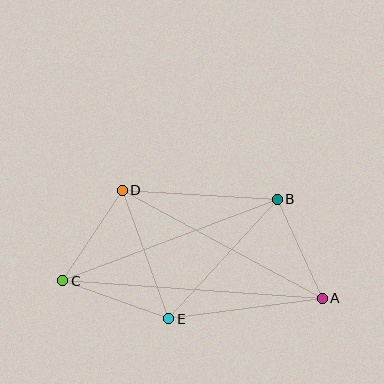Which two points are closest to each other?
Points C and D are closest to each other.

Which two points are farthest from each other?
Points A and C are farthest from each other.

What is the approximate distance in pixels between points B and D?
The distance between B and D is approximately 156 pixels.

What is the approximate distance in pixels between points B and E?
The distance between B and E is approximately 161 pixels.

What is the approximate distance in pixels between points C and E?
The distance between C and E is approximately 113 pixels.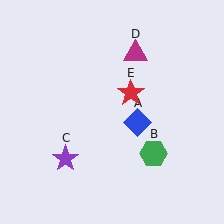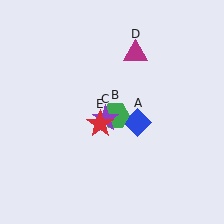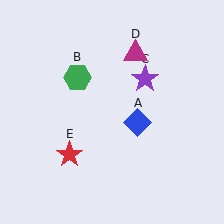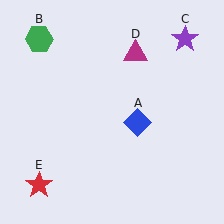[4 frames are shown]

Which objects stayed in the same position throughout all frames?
Blue diamond (object A) and magenta triangle (object D) remained stationary.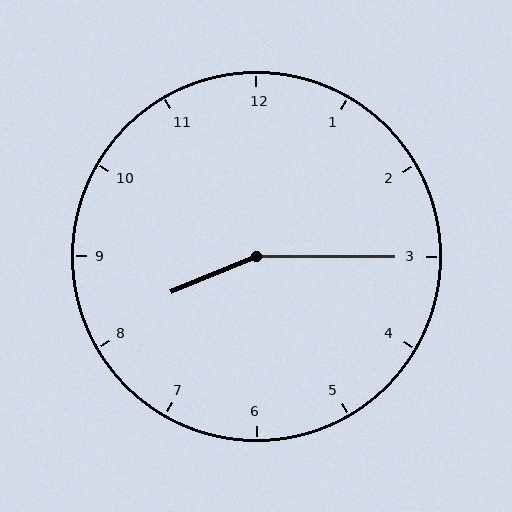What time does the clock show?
8:15.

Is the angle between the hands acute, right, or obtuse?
It is obtuse.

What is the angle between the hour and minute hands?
Approximately 158 degrees.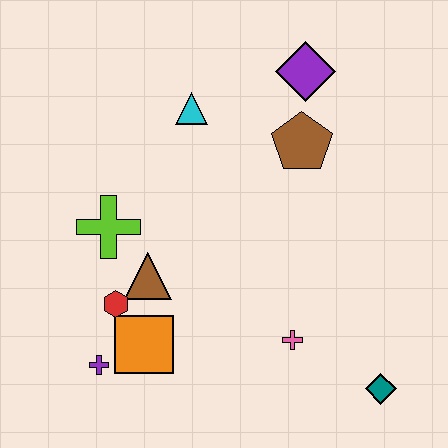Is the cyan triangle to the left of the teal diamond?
Yes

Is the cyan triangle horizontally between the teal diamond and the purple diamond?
No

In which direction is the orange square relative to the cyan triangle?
The orange square is below the cyan triangle.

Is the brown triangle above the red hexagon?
Yes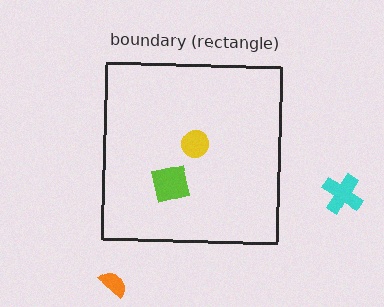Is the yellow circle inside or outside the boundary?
Inside.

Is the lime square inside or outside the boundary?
Inside.